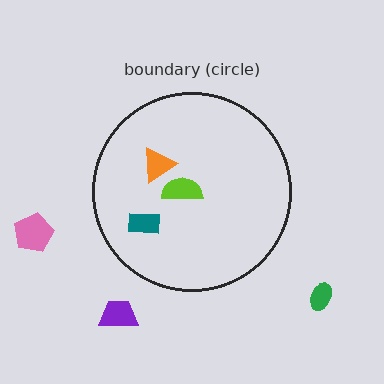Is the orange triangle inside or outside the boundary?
Inside.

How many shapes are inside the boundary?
3 inside, 3 outside.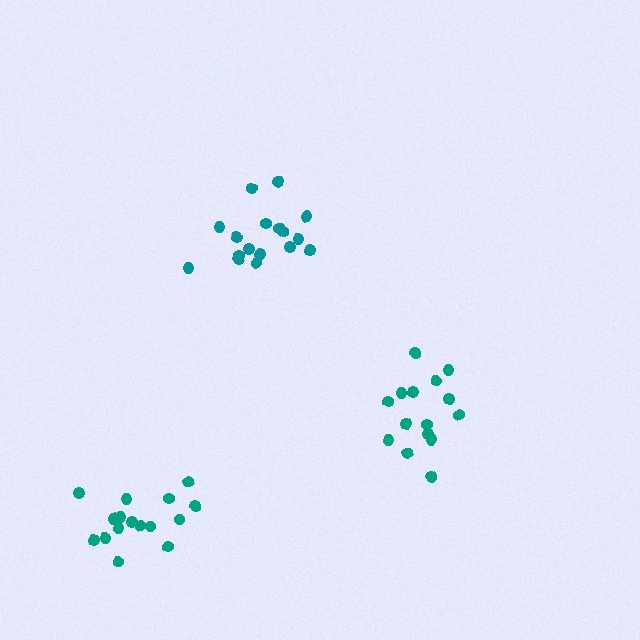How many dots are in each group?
Group 1: 16 dots, Group 2: 17 dots, Group 3: 15 dots (48 total).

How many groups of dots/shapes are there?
There are 3 groups.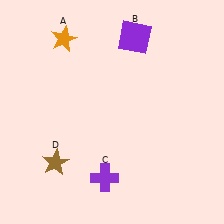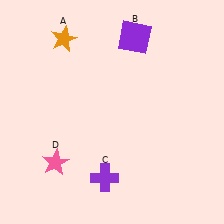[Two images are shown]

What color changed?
The star (D) changed from brown in Image 1 to pink in Image 2.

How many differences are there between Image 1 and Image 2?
There is 1 difference between the two images.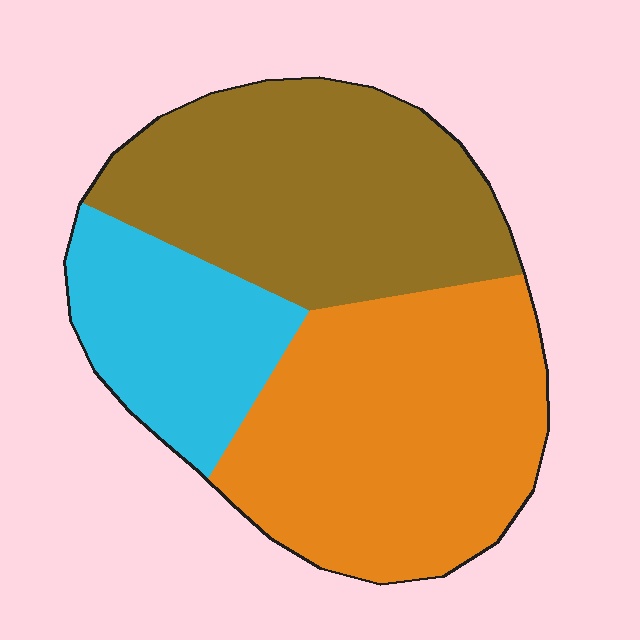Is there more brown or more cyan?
Brown.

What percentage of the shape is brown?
Brown covers roughly 40% of the shape.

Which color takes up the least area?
Cyan, at roughly 20%.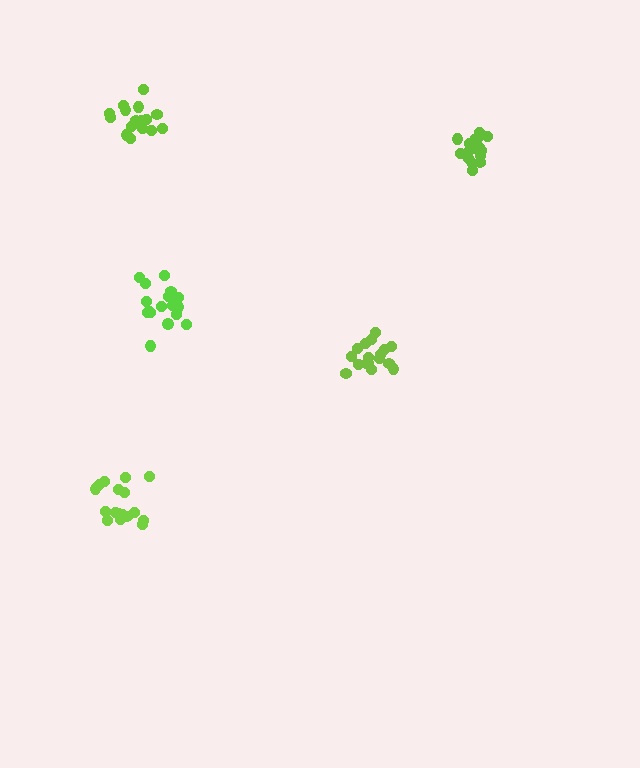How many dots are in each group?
Group 1: 17 dots, Group 2: 17 dots, Group 3: 17 dots, Group 4: 19 dots, Group 5: 18 dots (88 total).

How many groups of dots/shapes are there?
There are 5 groups.